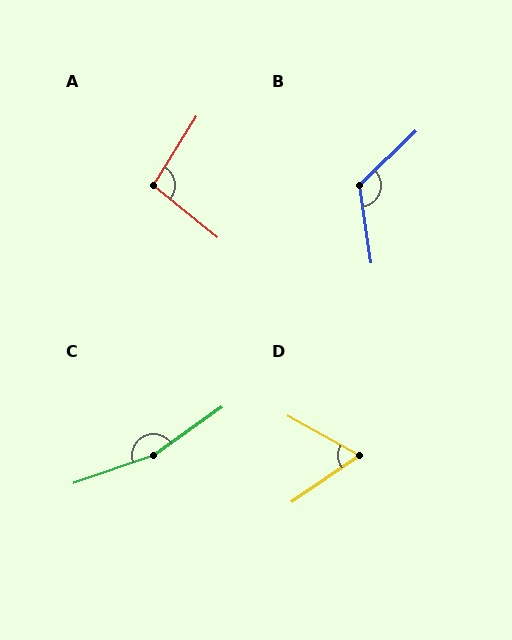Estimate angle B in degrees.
Approximately 126 degrees.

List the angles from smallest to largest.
D (64°), A (97°), B (126°), C (164°).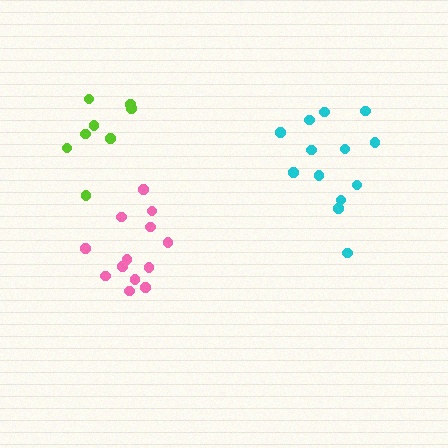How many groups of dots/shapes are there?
There are 3 groups.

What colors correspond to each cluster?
The clusters are colored: lime, cyan, pink.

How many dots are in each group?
Group 1: 8 dots, Group 2: 13 dots, Group 3: 13 dots (34 total).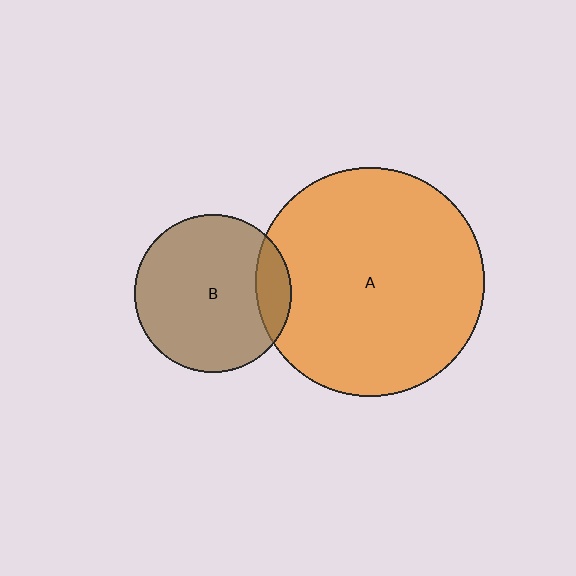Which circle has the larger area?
Circle A (orange).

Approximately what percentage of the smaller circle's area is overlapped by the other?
Approximately 15%.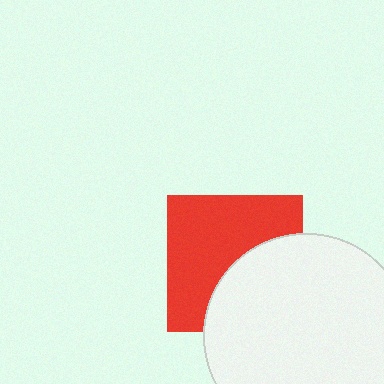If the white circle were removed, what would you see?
You would see the complete red square.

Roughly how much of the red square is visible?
About half of it is visible (roughly 59%).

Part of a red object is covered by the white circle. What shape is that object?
It is a square.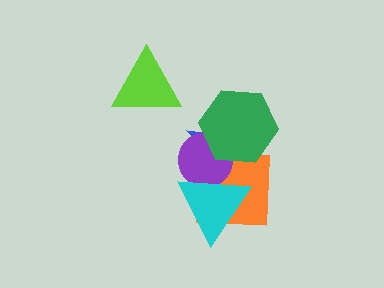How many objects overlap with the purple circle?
4 objects overlap with the purple circle.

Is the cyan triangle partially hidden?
No, no other shape covers it.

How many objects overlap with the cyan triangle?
3 objects overlap with the cyan triangle.